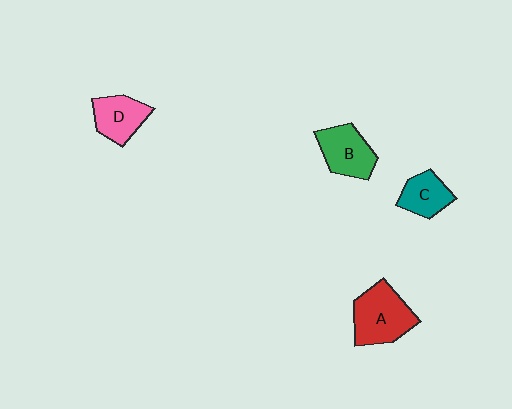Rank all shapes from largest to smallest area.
From largest to smallest: A (red), B (green), D (pink), C (teal).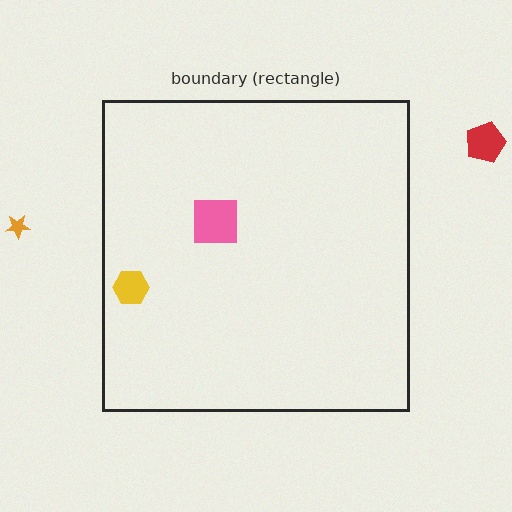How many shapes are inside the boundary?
2 inside, 2 outside.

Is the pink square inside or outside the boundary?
Inside.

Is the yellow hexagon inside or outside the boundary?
Inside.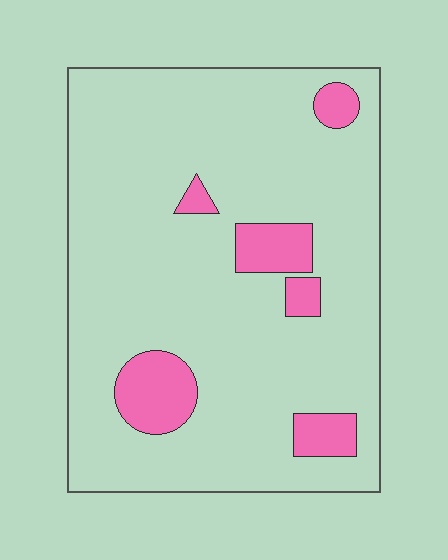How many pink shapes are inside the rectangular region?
6.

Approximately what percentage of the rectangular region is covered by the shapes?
Approximately 10%.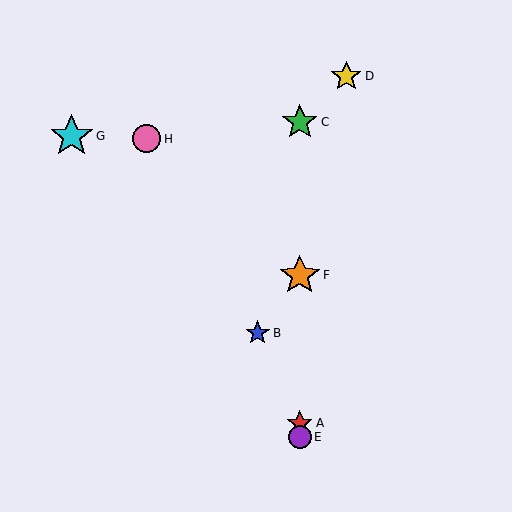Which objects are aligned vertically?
Objects A, C, E, F are aligned vertically.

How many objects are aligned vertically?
4 objects (A, C, E, F) are aligned vertically.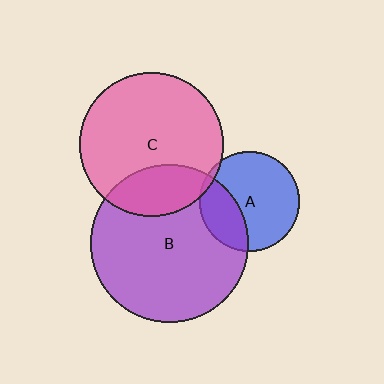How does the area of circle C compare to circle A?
Approximately 2.1 times.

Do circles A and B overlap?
Yes.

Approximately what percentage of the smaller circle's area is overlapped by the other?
Approximately 30%.